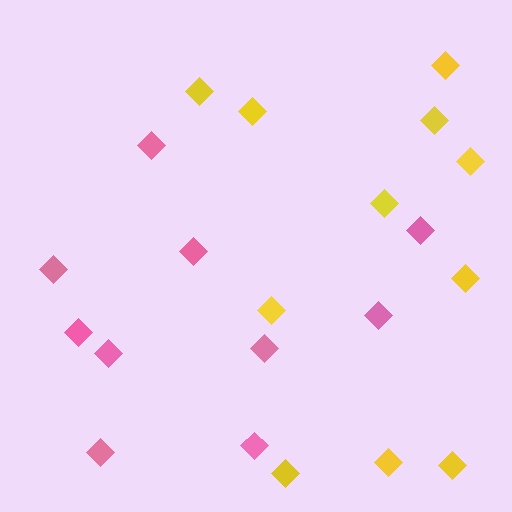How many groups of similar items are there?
There are 2 groups: one group of yellow diamonds (11) and one group of pink diamonds (10).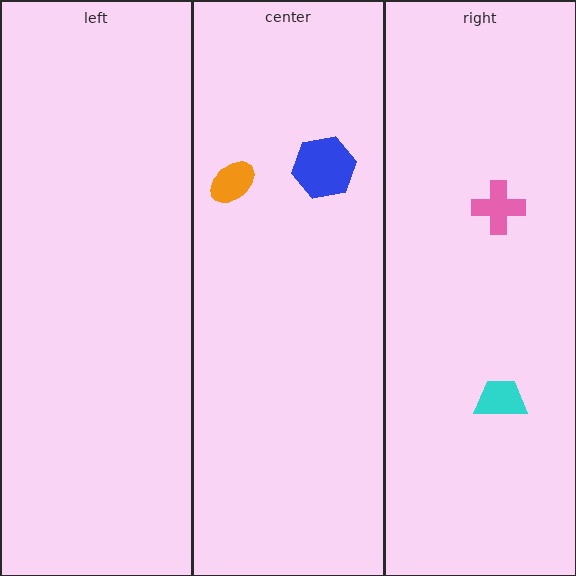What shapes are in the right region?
The cyan trapezoid, the pink cross.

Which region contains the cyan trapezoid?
The right region.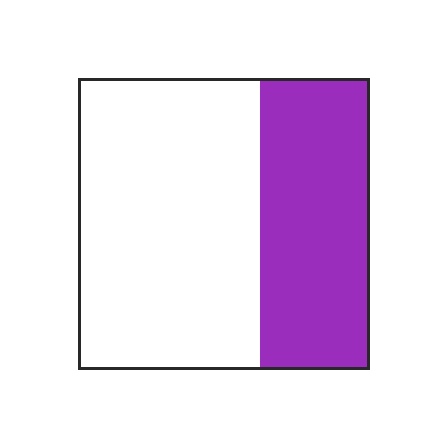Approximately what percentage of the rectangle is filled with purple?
Approximately 40%.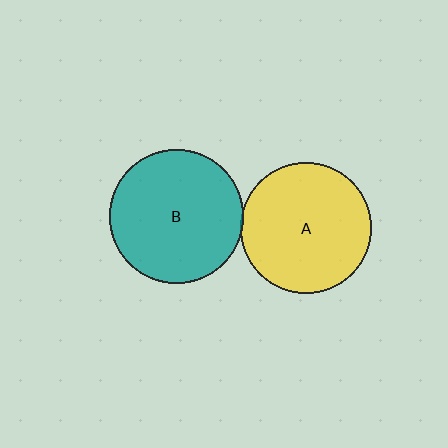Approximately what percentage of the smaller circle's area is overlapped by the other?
Approximately 5%.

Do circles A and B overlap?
Yes.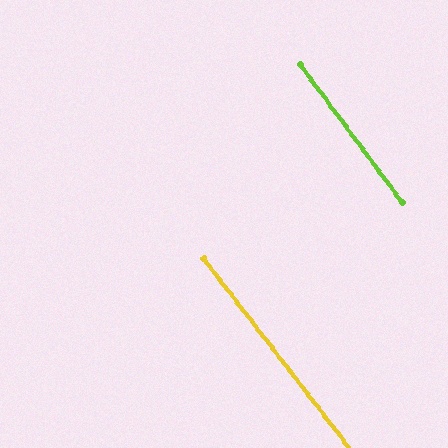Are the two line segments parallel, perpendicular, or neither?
Parallel — their directions differ by only 1.1°.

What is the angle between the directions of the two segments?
Approximately 1 degree.